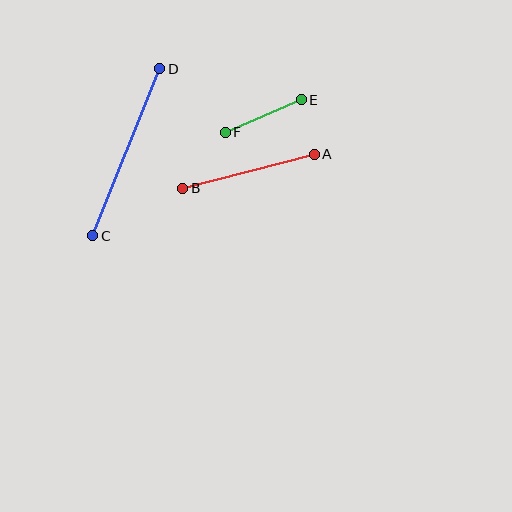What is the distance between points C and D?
The distance is approximately 180 pixels.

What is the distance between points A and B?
The distance is approximately 136 pixels.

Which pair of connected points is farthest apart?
Points C and D are farthest apart.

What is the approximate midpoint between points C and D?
The midpoint is at approximately (126, 152) pixels.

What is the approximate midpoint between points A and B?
The midpoint is at approximately (248, 171) pixels.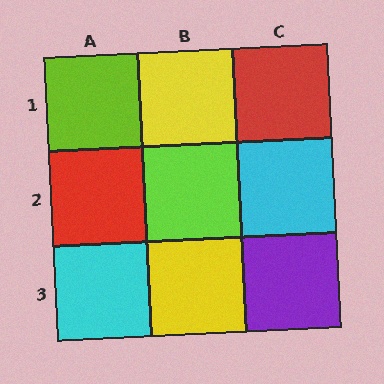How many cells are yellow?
2 cells are yellow.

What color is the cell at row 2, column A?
Red.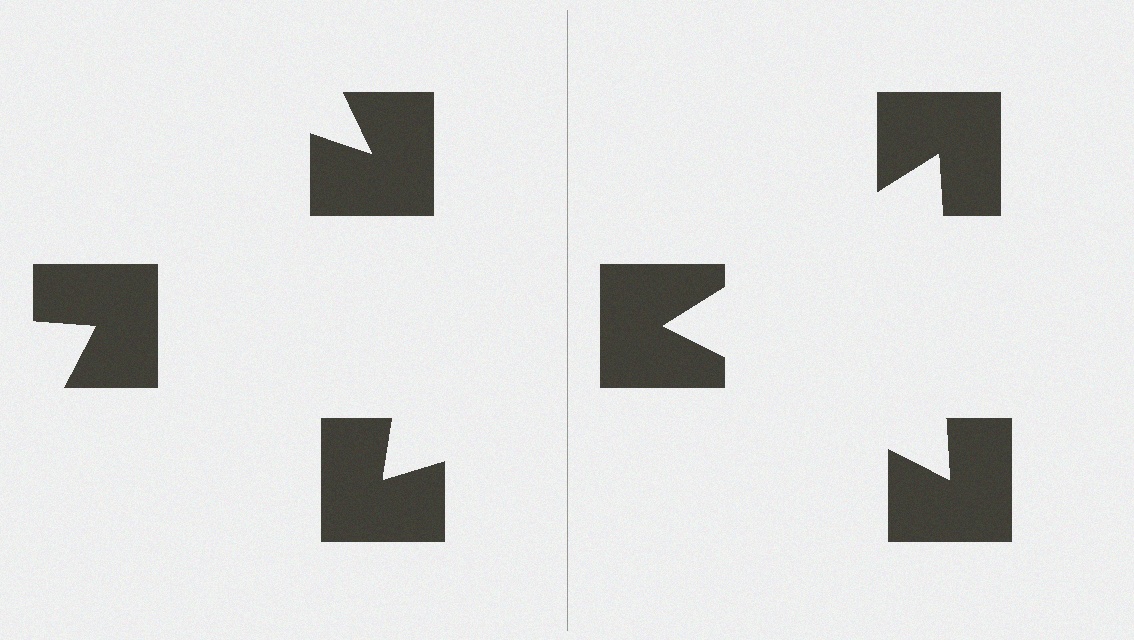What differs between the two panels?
The notched squares are positioned identically on both sides; only the wedge orientations differ. On the right they align to a triangle; on the left they are misaligned.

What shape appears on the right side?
An illusory triangle.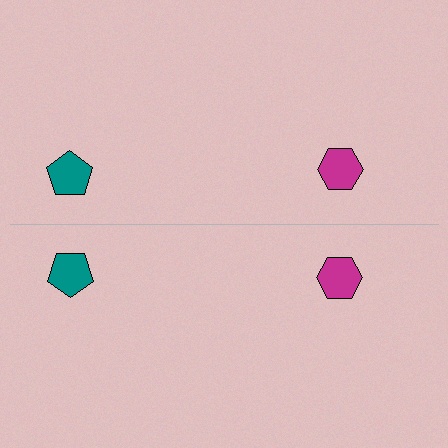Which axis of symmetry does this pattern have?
The pattern has a horizontal axis of symmetry running through the center of the image.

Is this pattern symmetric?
Yes, this pattern has bilateral (reflection) symmetry.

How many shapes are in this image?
There are 4 shapes in this image.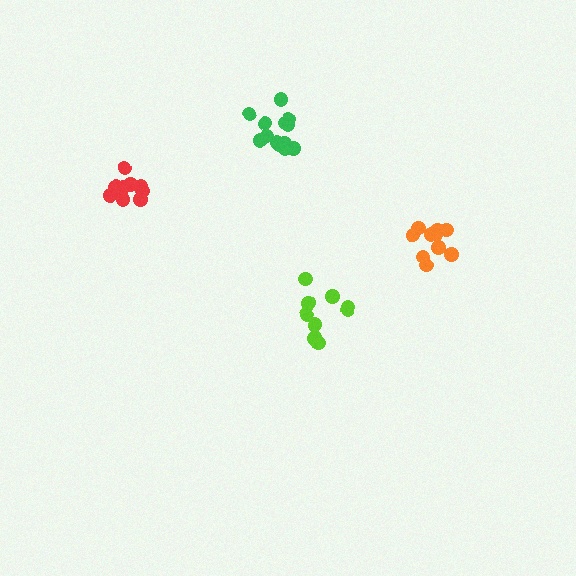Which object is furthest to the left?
The red cluster is leftmost.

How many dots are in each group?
Group 1: 13 dots, Group 2: 10 dots, Group 3: 10 dots, Group 4: 9 dots (42 total).